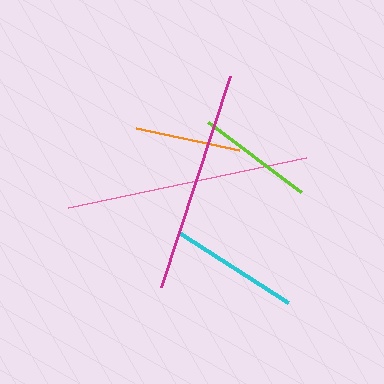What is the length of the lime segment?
The lime segment is approximately 116 pixels long.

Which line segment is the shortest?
The orange line is the shortest at approximately 106 pixels.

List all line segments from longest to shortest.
From longest to shortest: pink, magenta, cyan, lime, orange.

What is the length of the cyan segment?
The cyan segment is approximately 129 pixels long.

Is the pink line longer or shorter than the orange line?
The pink line is longer than the orange line.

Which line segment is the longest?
The pink line is the longest at approximately 242 pixels.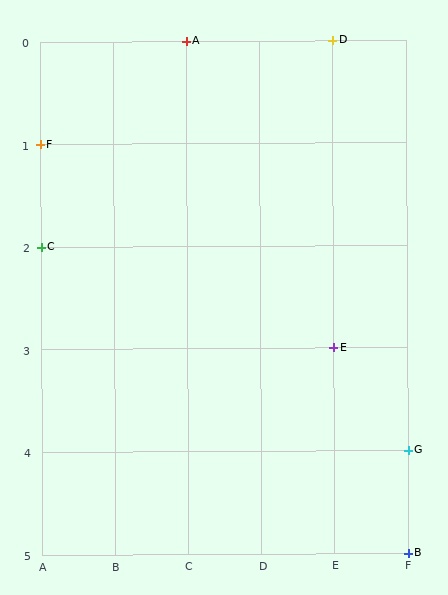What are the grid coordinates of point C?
Point C is at grid coordinates (A, 2).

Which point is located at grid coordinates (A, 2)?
Point C is at (A, 2).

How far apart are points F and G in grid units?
Points F and G are 5 columns and 3 rows apart (about 5.8 grid units diagonally).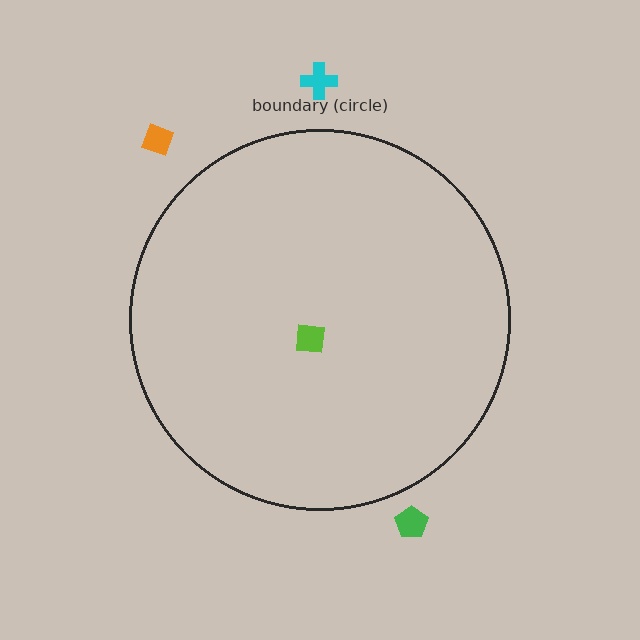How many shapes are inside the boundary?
1 inside, 3 outside.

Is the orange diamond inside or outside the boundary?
Outside.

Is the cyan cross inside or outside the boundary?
Outside.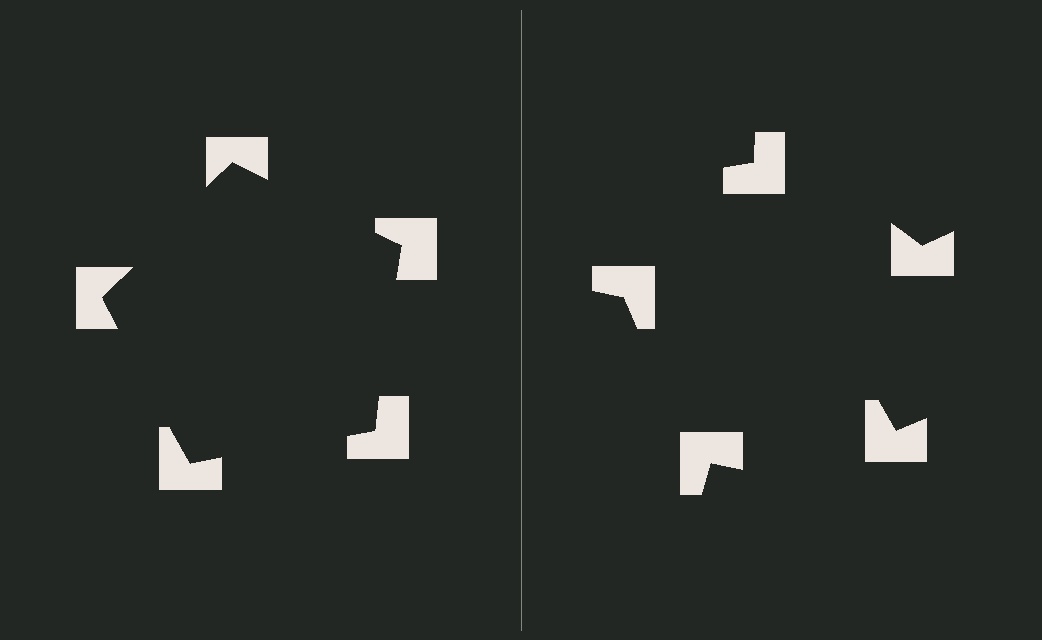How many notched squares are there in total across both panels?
10 — 5 on each side.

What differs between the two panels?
The notched squares are positioned identically on both sides; only the wedge orientations differ. On the left they align to a pentagon; on the right they are misaligned.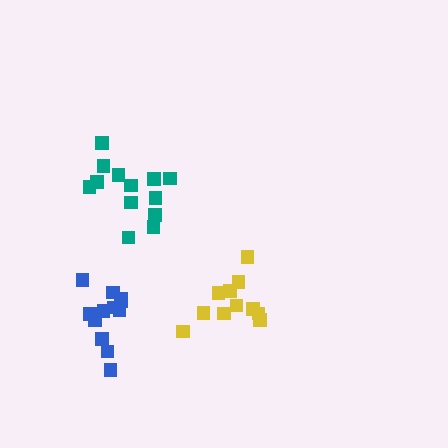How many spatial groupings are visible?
There are 3 spatial groupings.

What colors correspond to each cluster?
The clusters are colored: teal, yellow, blue.